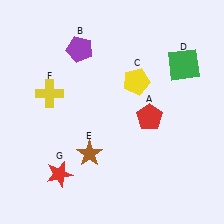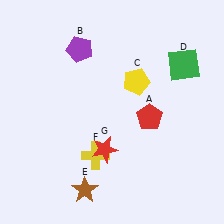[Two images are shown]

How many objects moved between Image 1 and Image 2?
3 objects moved between the two images.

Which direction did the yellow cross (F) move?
The yellow cross (F) moved down.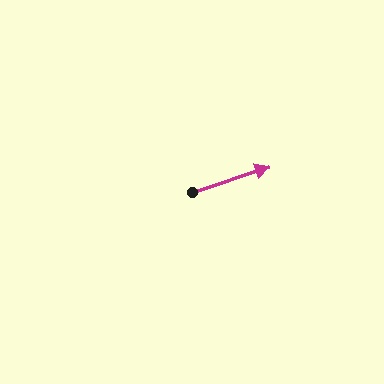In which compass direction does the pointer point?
East.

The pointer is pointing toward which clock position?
Roughly 2 o'clock.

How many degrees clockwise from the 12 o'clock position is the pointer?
Approximately 72 degrees.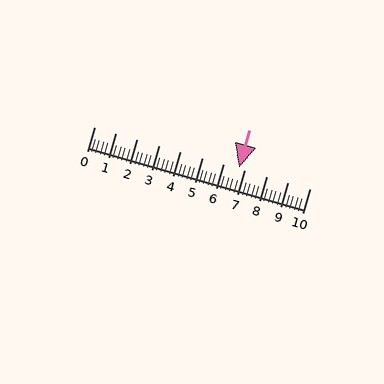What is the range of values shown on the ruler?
The ruler shows values from 0 to 10.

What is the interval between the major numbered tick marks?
The major tick marks are spaced 1 units apart.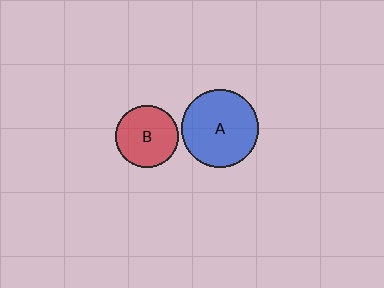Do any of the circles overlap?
No, none of the circles overlap.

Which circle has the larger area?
Circle A (blue).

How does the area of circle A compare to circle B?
Approximately 1.5 times.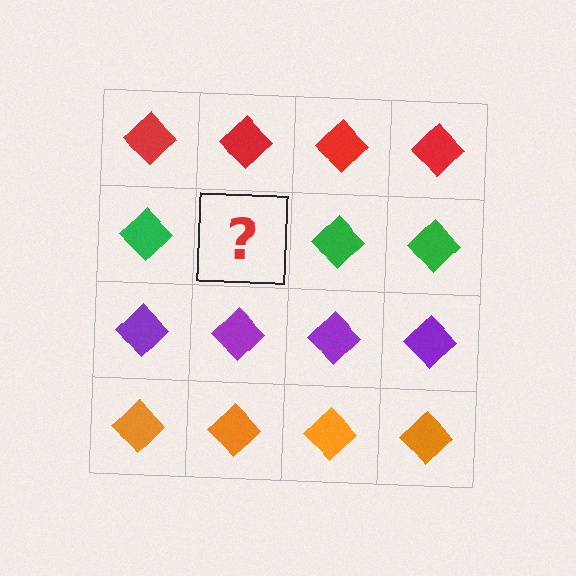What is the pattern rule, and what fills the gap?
The rule is that each row has a consistent color. The gap should be filled with a green diamond.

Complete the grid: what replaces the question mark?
The question mark should be replaced with a green diamond.